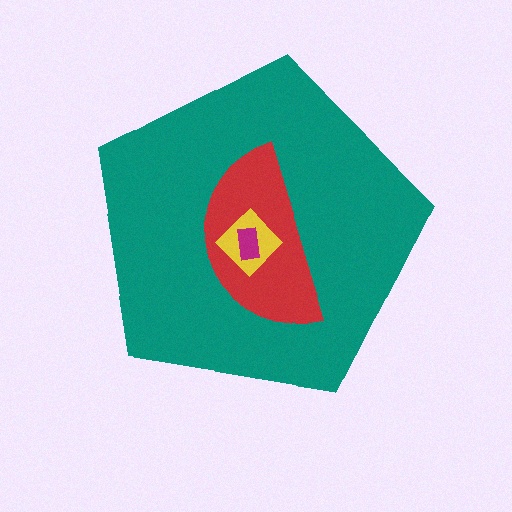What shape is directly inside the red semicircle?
The yellow diamond.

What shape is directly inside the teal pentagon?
The red semicircle.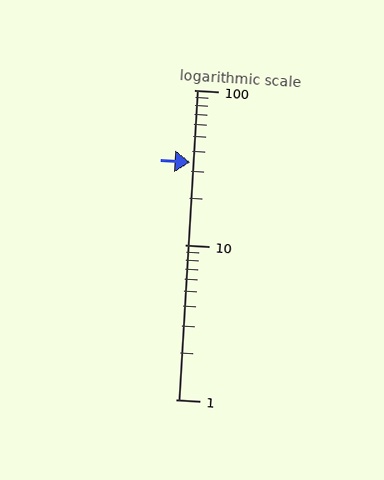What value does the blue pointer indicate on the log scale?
The pointer indicates approximately 34.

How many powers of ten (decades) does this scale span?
The scale spans 2 decades, from 1 to 100.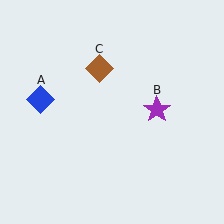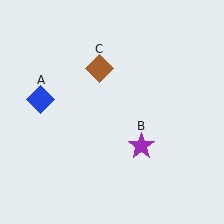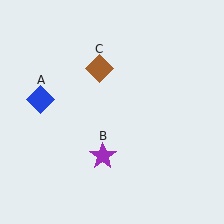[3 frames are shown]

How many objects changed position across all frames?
1 object changed position: purple star (object B).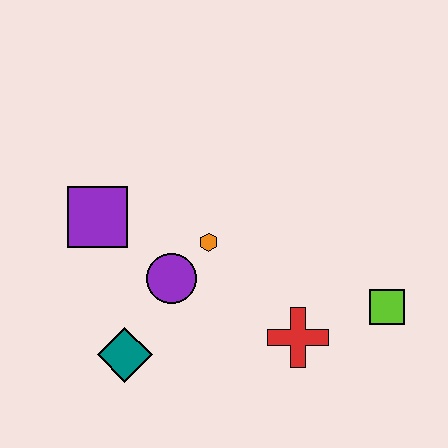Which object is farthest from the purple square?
The lime square is farthest from the purple square.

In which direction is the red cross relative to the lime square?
The red cross is to the left of the lime square.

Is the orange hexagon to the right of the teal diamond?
Yes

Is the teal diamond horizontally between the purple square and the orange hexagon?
Yes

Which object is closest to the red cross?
The lime square is closest to the red cross.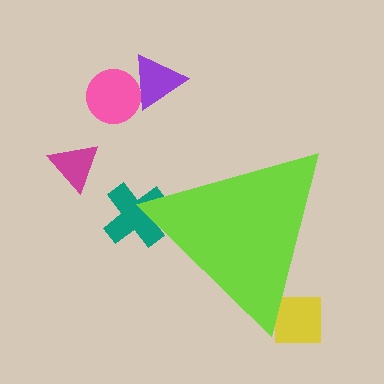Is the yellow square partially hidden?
Yes, the yellow square is partially hidden behind the lime triangle.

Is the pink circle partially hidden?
No, the pink circle is fully visible.